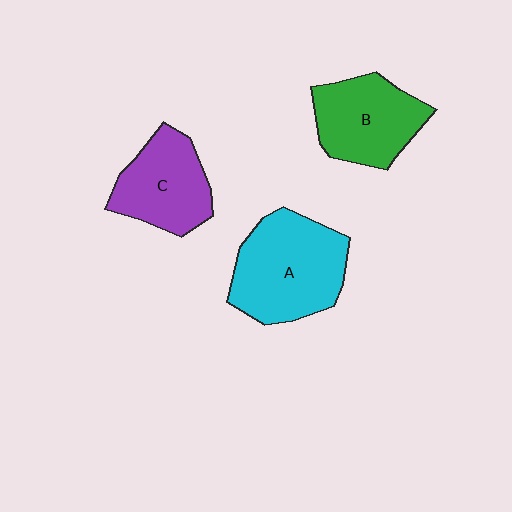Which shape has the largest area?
Shape A (cyan).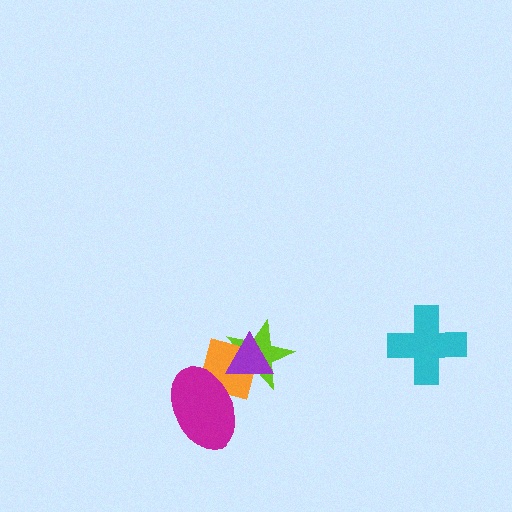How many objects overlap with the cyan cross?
0 objects overlap with the cyan cross.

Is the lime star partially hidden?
Yes, it is partially covered by another shape.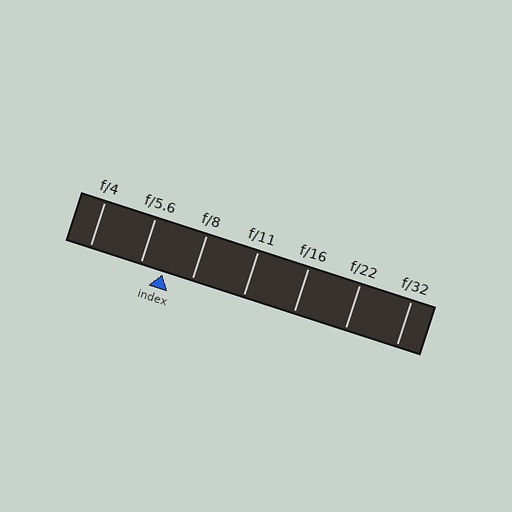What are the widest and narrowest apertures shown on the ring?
The widest aperture shown is f/4 and the narrowest is f/32.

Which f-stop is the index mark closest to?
The index mark is closest to f/5.6.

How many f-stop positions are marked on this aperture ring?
There are 7 f-stop positions marked.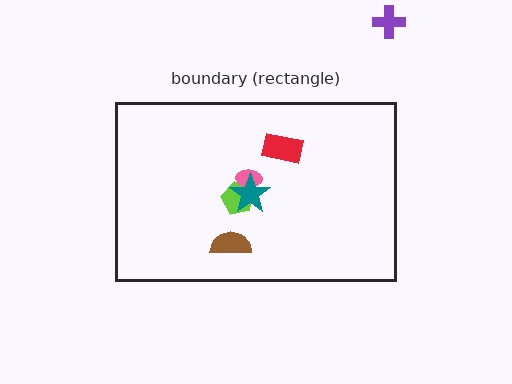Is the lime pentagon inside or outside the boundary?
Inside.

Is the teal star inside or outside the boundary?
Inside.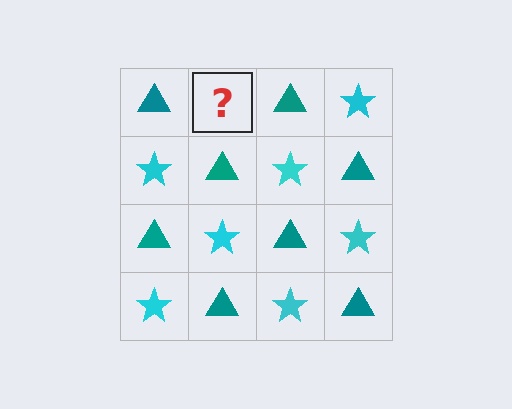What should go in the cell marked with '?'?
The missing cell should contain a cyan star.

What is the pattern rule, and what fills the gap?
The rule is that it alternates teal triangle and cyan star in a checkerboard pattern. The gap should be filled with a cyan star.